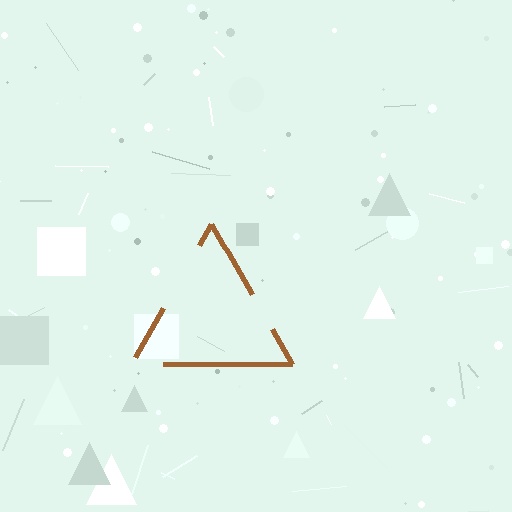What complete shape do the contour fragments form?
The contour fragments form a triangle.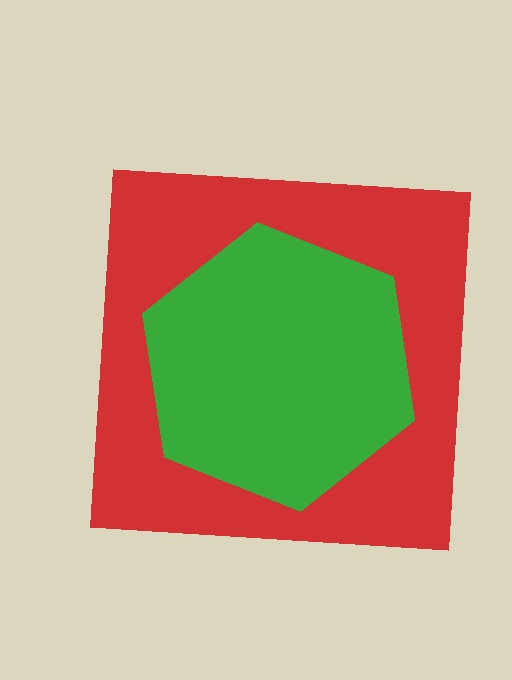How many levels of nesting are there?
2.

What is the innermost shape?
The green hexagon.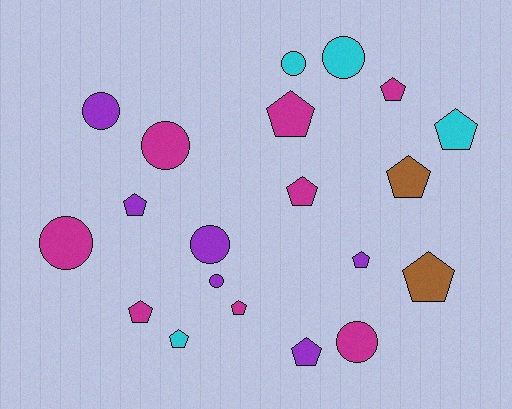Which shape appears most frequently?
Pentagon, with 12 objects.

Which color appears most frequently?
Magenta, with 8 objects.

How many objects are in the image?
There are 20 objects.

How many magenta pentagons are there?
There are 5 magenta pentagons.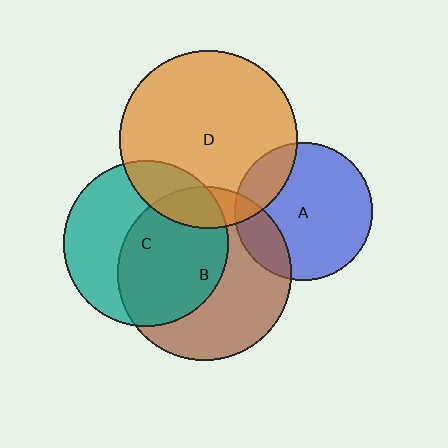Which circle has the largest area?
Circle D (orange).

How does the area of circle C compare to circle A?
Approximately 1.4 times.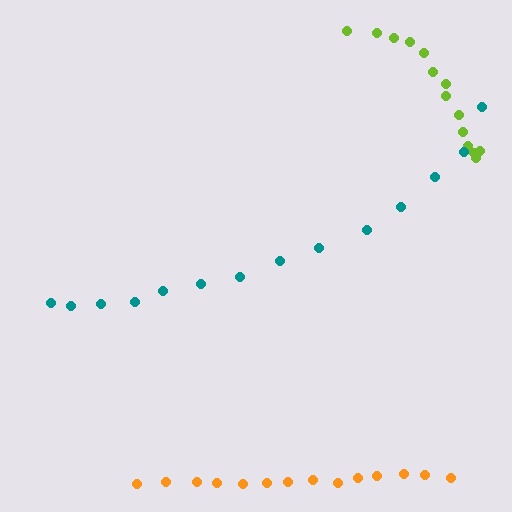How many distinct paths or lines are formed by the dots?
There are 3 distinct paths.